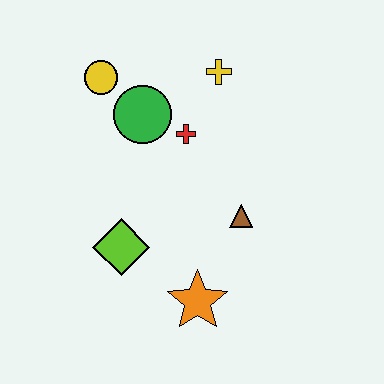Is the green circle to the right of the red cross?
No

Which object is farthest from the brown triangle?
The yellow circle is farthest from the brown triangle.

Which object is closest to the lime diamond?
The orange star is closest to the lime diamond.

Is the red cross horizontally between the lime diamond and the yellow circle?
No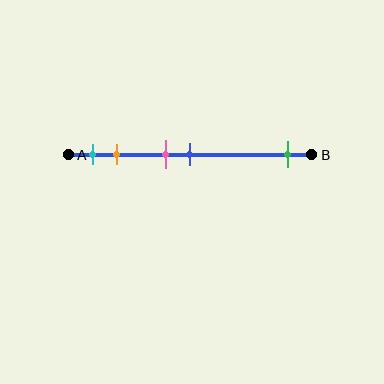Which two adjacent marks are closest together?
The pink and blue marks are the closest adjacent pair.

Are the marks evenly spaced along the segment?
No, the marks are not evenly spaced.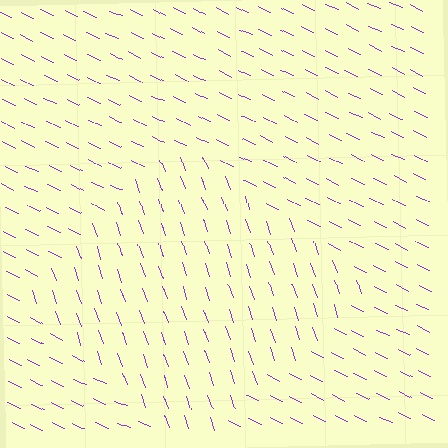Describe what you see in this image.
The image is filled with small purple line segments. A diamond region in the image has lines oriented differently from the surrounding lines, creating a visible texture boundary.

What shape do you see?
I see a diamond.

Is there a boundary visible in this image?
Yes, there is a texture boundary formed by a change in line orientation.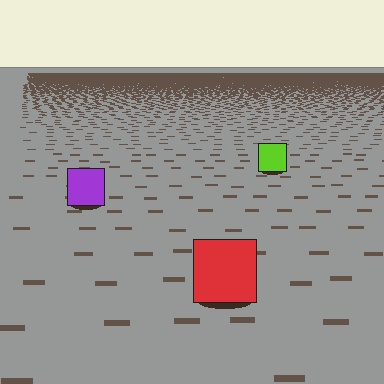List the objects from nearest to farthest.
From nearest to farthest: the red square, the purple square, the lime square.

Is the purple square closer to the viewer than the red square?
No. The red square is closer — you can tell from the texture gradient: the ground texture is coarser near it.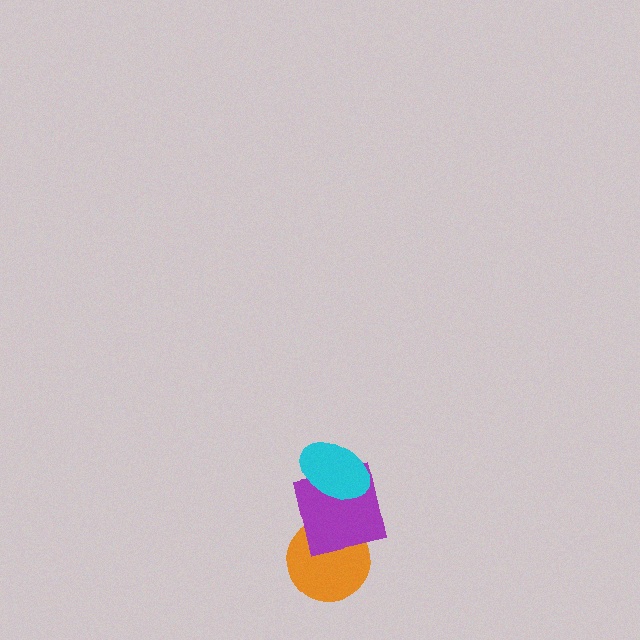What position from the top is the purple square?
The purple square is 2nd from the top.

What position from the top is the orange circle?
The orange circle is 3rd from the top.